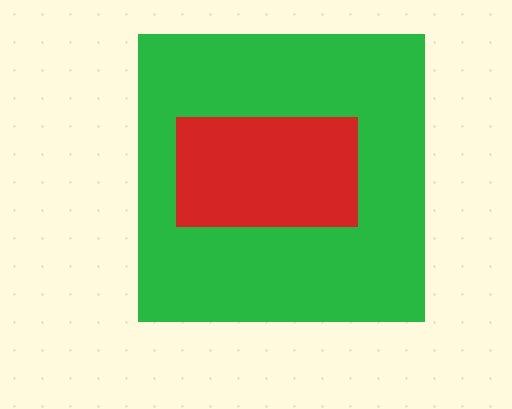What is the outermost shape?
The green square.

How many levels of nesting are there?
2.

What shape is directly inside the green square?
The red rectangle.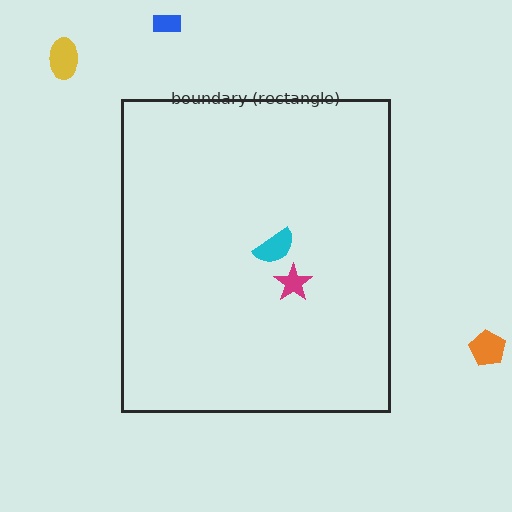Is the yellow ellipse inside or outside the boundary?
Outside.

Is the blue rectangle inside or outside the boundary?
Outside.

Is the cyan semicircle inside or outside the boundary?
Inside.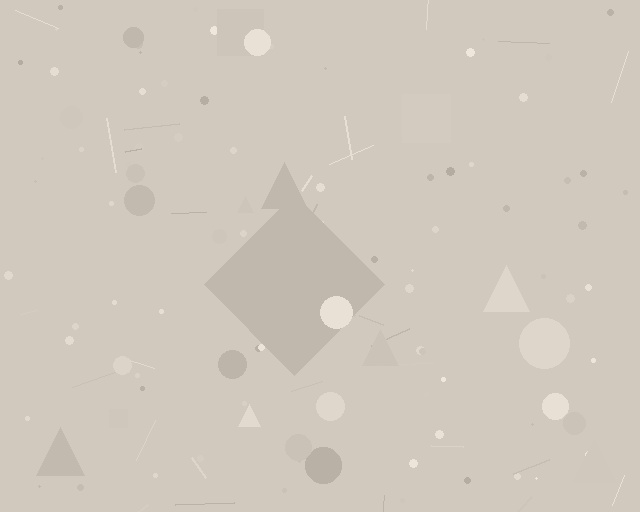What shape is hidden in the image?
A diamond is hidden in the image.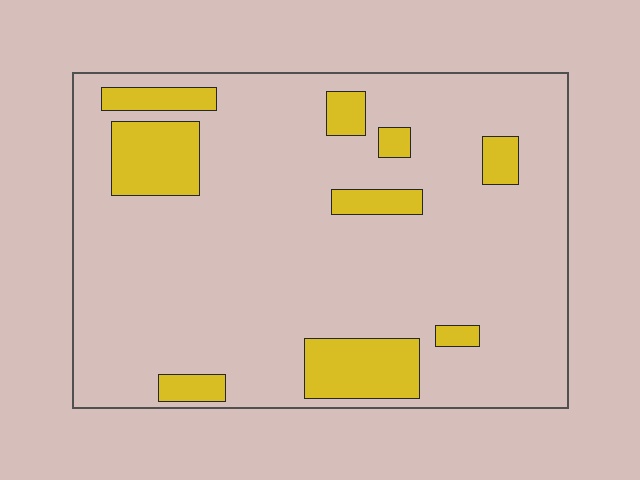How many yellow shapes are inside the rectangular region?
9.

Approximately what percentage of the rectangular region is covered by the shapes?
Approximately 15%.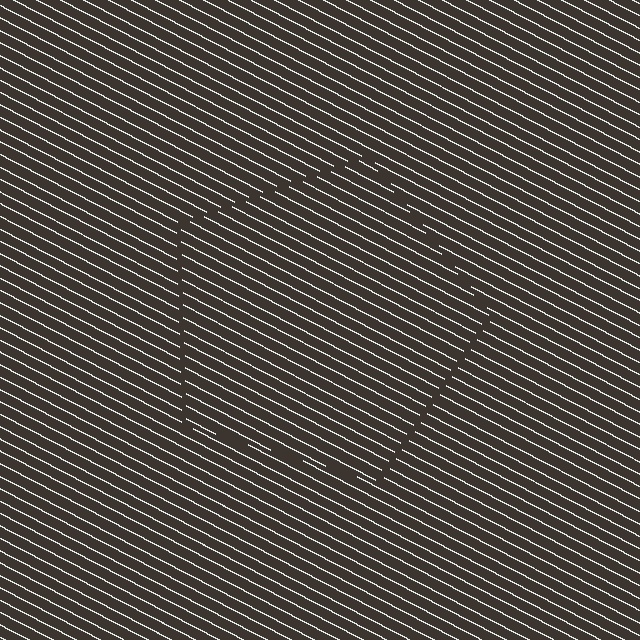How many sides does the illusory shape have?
5 sides — the line-ends trace a pentagon.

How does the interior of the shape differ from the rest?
The interior of the shape contains the same grating, shifted by half a period — the contour is defined by the phase discontinuity where line-ends from the inner and outer gratings abut.